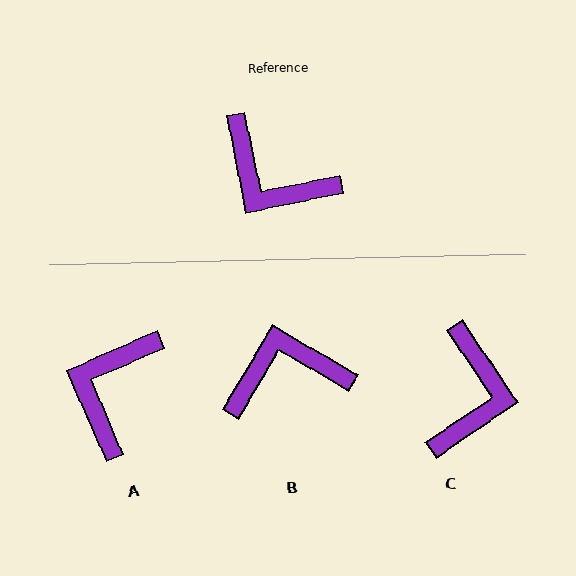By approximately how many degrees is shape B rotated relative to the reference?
Approximately 132 degrees clockwise.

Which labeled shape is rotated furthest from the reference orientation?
B, about 132 degrees away.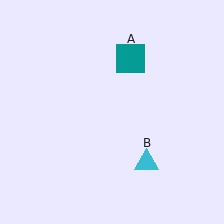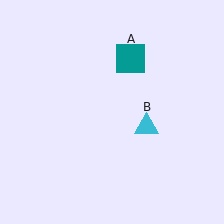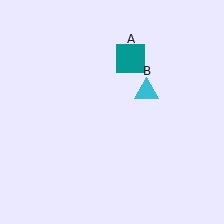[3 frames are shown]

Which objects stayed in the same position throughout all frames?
Teal square (object A) remained stationary.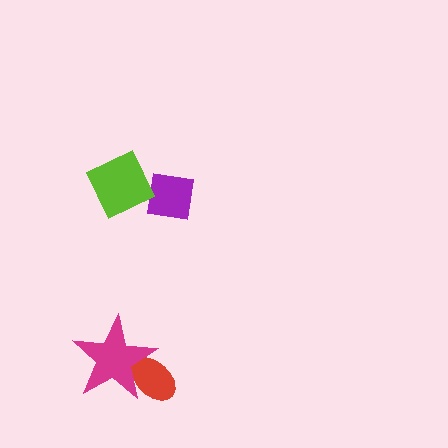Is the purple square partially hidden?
Yes, it is partially covered by another shape.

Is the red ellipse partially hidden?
Yes, it is partially covered by another shape.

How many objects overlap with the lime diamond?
1 object overlaps with the lime diamond.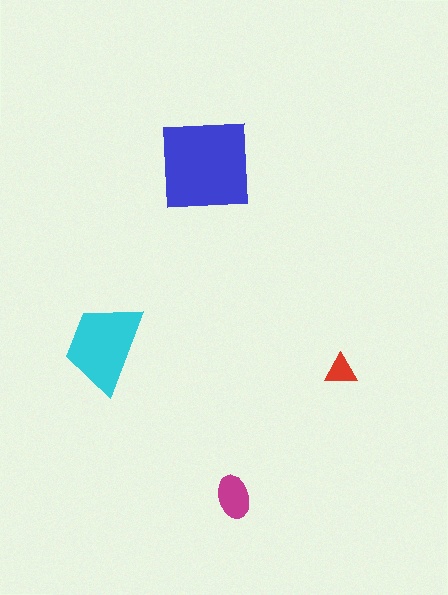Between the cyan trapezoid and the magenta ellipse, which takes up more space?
The cyan trapezoid.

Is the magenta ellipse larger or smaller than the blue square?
Smaller.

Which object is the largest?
The blue square.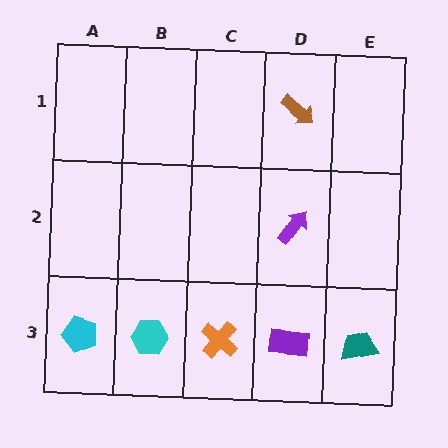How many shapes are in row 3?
5 shapes.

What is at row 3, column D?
A purple rectangle.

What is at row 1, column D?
A brown arrow.